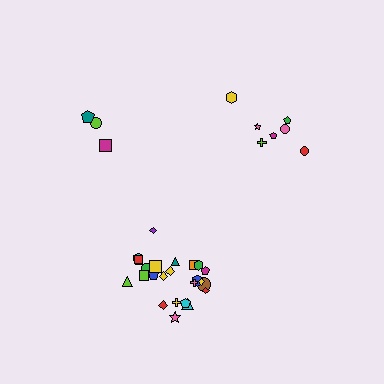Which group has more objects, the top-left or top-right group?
The top-right group.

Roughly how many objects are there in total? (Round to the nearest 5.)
Roughly 35 objects in total.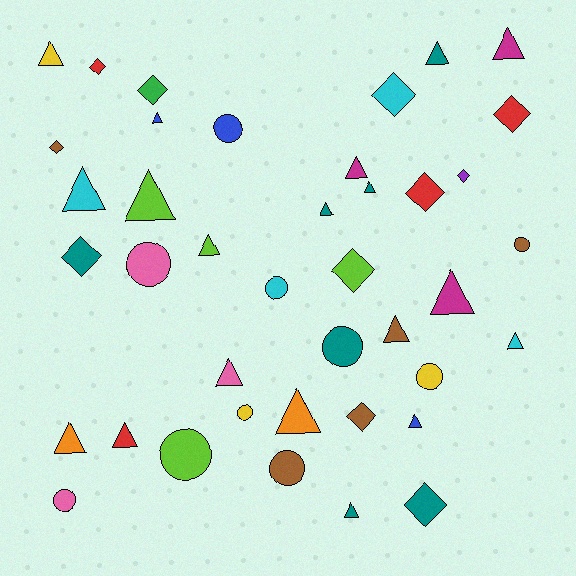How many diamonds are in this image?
There are 11 diamonds.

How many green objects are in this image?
There is 1 green object.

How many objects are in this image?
There are 40 objects.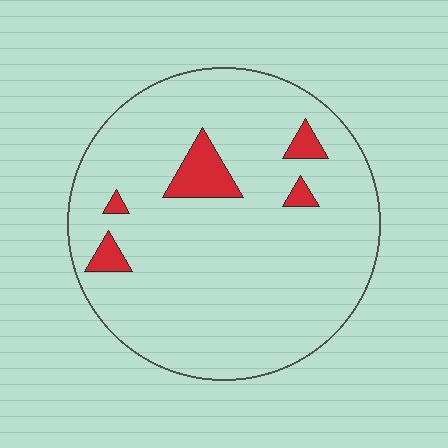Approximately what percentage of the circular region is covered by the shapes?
Approximately 10%.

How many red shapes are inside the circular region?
5.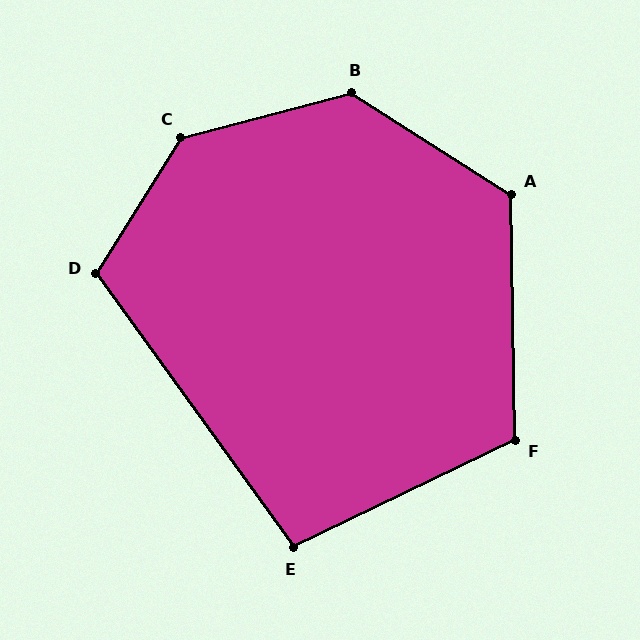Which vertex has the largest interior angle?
C, at approximately 137 degrees.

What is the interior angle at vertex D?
Approximately 112 degrees (obtuse).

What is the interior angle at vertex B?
Approximately 133 degrees (obtuse).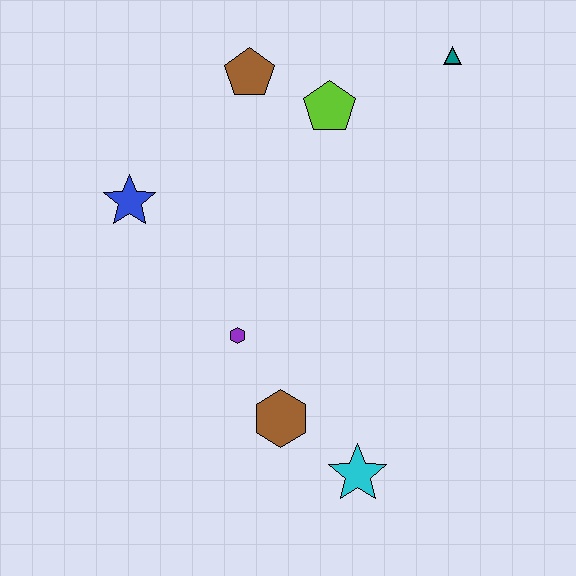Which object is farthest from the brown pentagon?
The cyan star is farthest from the brown pentagon.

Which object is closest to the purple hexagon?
The brown hexagon is closest to the purple hexagon.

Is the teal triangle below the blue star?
No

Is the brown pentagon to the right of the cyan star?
No